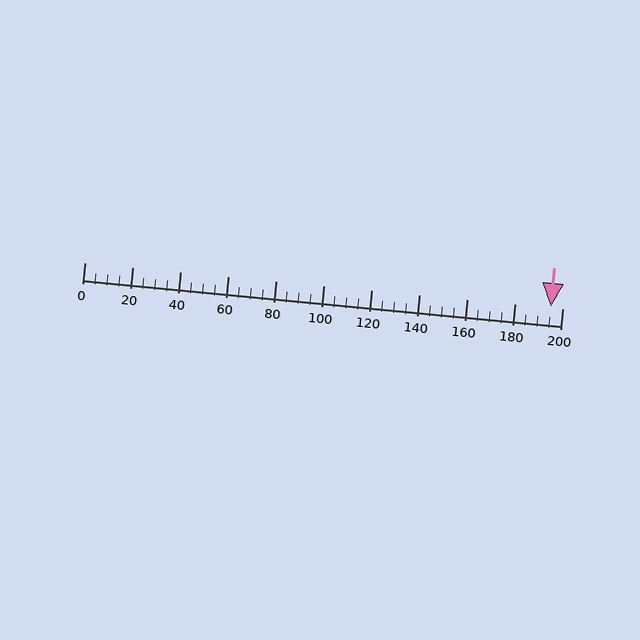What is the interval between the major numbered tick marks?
The major tick marks are spaced 20 units apart.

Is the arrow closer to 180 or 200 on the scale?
The arrow is closer to 200.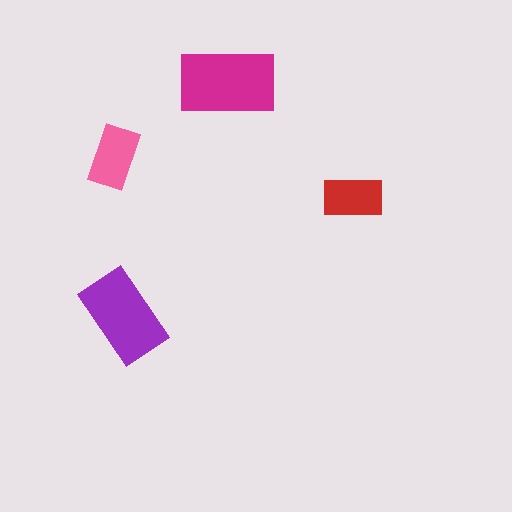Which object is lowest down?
The purple rectangle is bottommost.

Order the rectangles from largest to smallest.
the magenta one, the purple one, the pink one, the red one.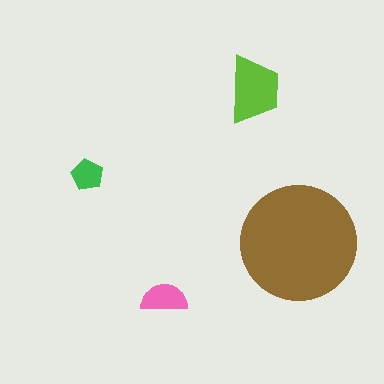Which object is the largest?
The brown circle.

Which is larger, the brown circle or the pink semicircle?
The brown circle.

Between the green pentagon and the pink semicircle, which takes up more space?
The pink semicircle.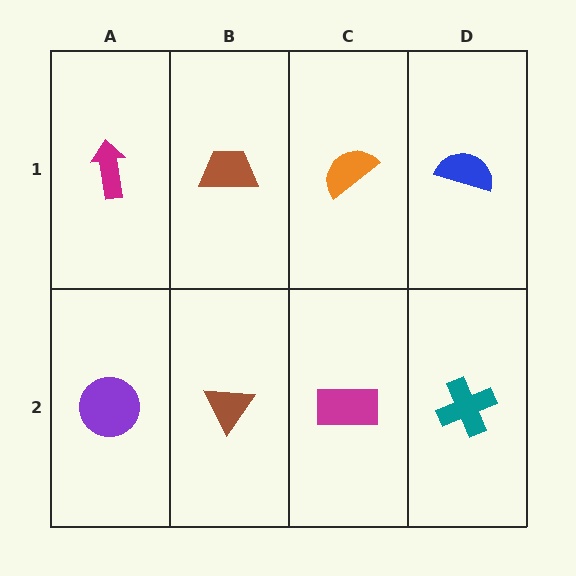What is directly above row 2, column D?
A blue semicircle.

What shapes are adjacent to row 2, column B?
A brown trapezoid (row 1, column B), a purple circle (row 2, column A), a magenta rectangle (row 2, column C).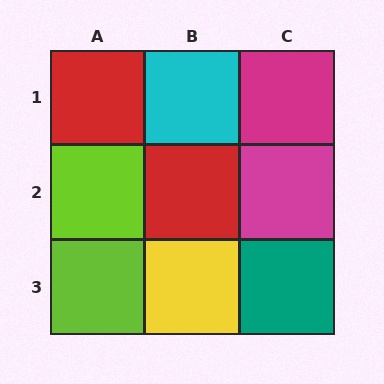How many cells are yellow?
1 cell is yellow.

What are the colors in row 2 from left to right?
Lime, red, magenta.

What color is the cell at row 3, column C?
Teal.